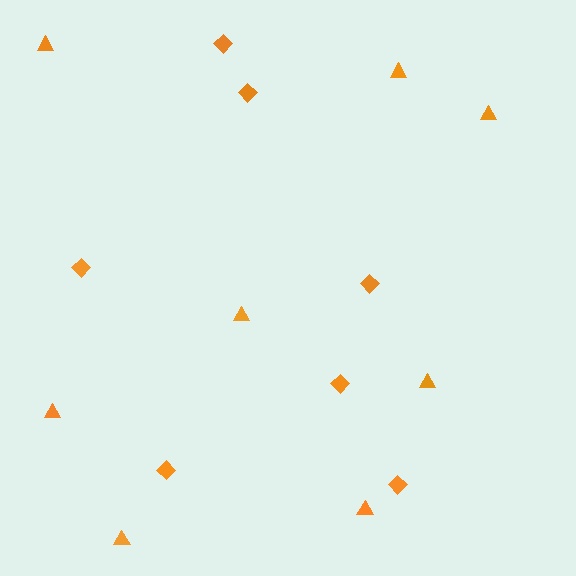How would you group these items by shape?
There are 2 groups: one group of diamonds (7) and one group of triangles (8).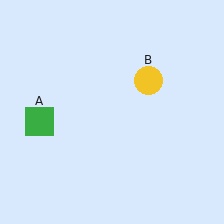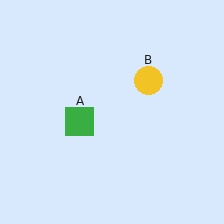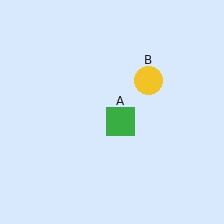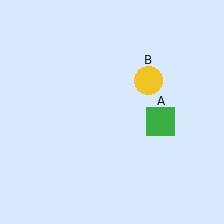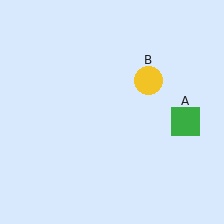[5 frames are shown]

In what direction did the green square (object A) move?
The green square (object A) moved right.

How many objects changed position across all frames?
1 object changed position: green square (object A).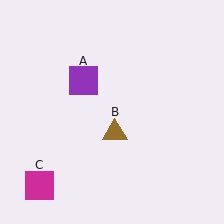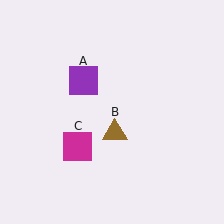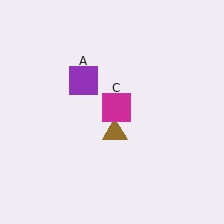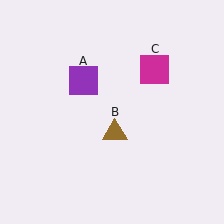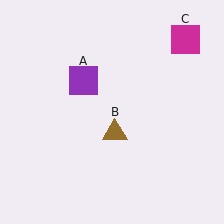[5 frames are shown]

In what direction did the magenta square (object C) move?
The magenta square (object C) moved up and to the right.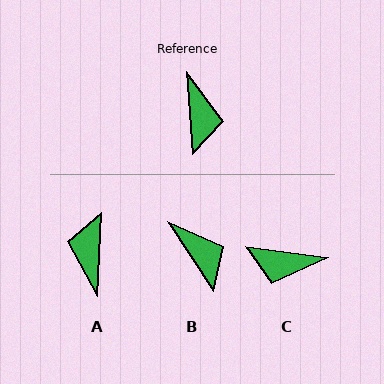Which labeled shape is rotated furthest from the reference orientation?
A, about 173 degrees away.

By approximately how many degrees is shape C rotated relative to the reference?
Approximately 102 degrees clockwise.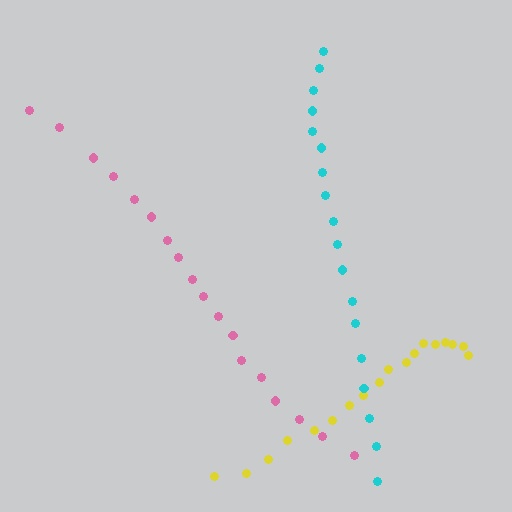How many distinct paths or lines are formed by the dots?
There are 3 distinct paths.